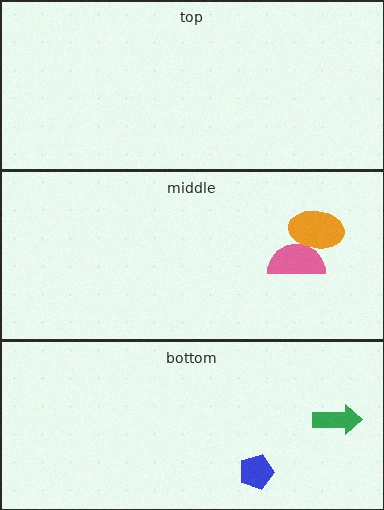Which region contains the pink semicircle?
The middle region.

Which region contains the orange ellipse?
The middle region.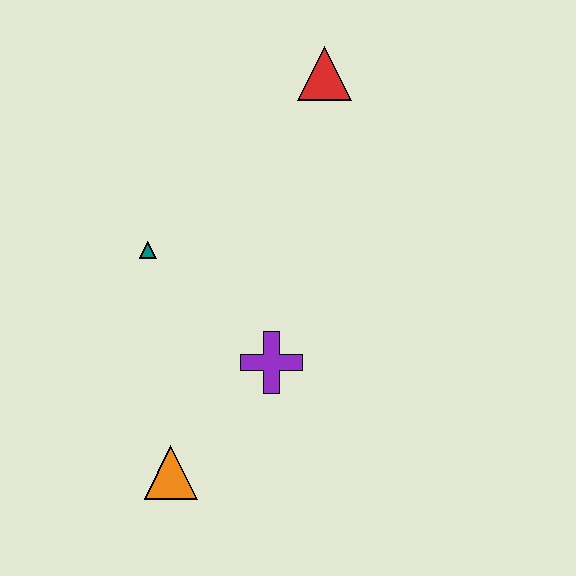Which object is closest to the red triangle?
The teal triangle is closest to the red triangle.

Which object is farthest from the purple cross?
The red triangle is farthest from the purple cross.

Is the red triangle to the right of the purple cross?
Yes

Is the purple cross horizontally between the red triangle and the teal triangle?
Yes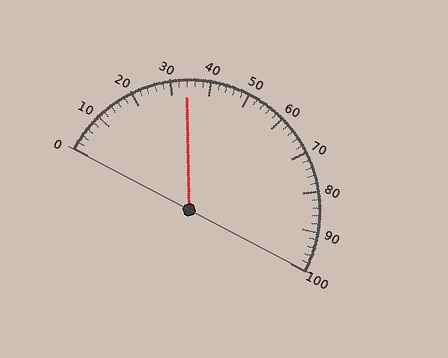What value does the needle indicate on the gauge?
The needle indicates approximately 34.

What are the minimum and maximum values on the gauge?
The gauge ranges from 0 to 100.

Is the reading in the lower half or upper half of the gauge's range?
The reading is in the lower half of the range (0 to 100).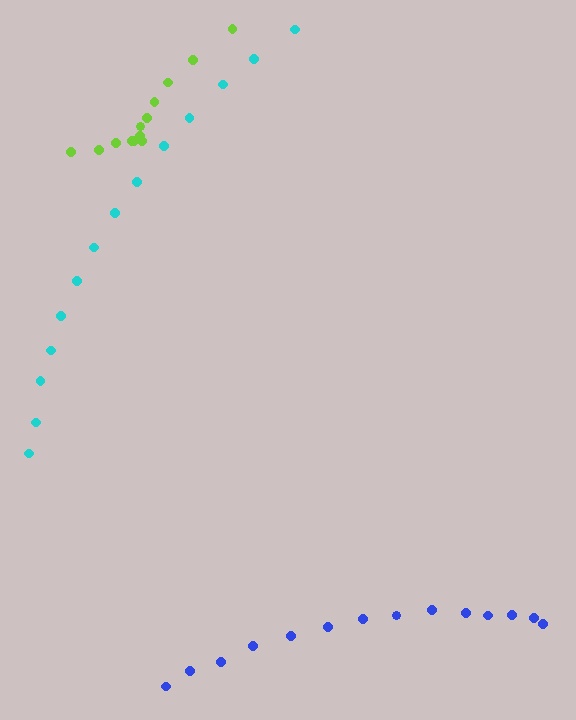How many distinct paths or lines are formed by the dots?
There are 3 distinct paths.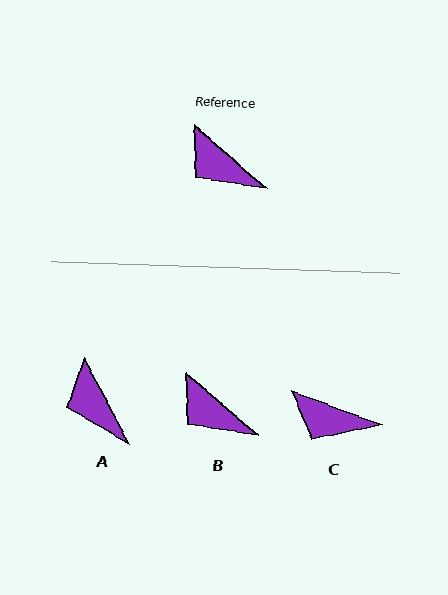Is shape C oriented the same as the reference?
No, it is off by about 21 degrees.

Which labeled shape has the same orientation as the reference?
B.